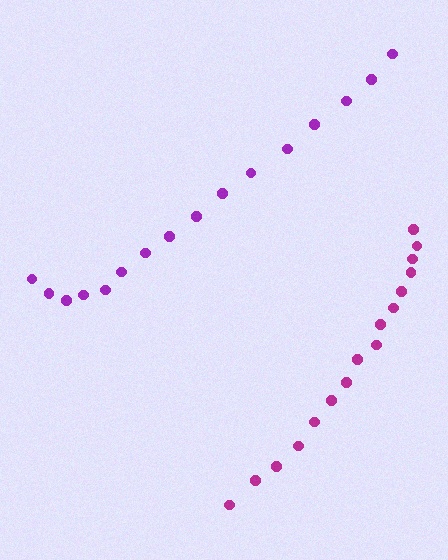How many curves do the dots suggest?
There are 2 distinct paths.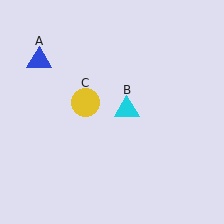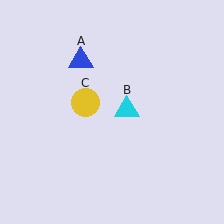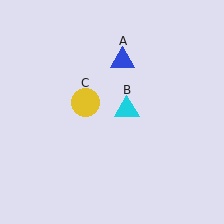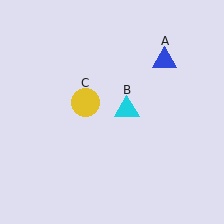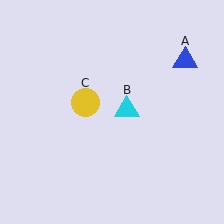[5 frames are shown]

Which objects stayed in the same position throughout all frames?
Cyan triangle (object B) and yellow circle (object C) remained stationary.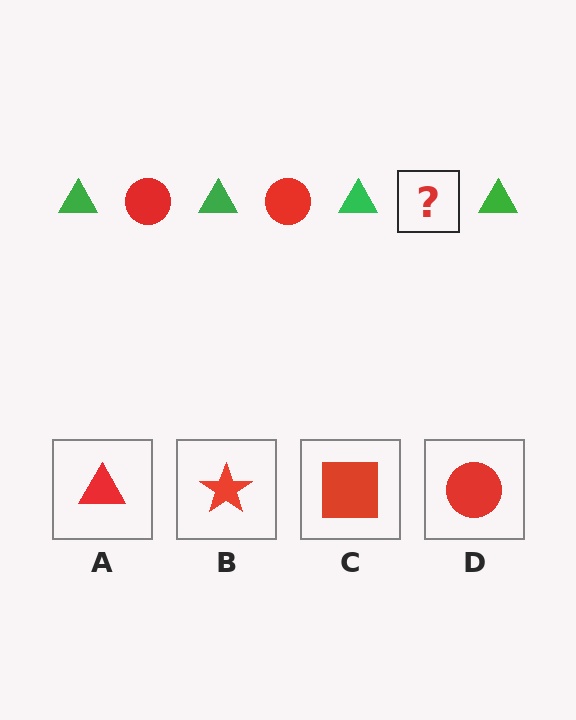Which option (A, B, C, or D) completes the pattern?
D.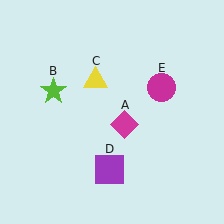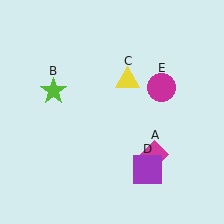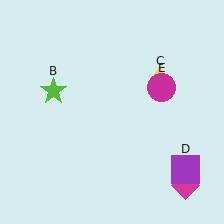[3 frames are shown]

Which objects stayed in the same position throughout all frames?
Lime star (object B) and magenta circle (object E) remained stationary.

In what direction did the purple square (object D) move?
The purple square (object D) moved right.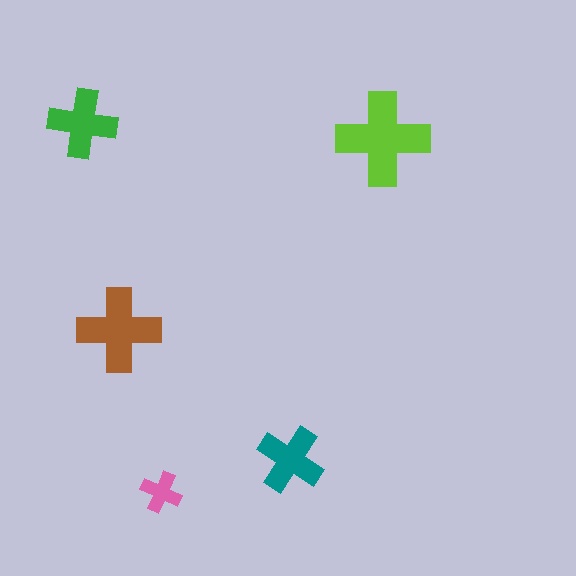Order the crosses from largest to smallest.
the lime one, the brown one, the green one, the teal one, the pink one.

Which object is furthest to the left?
The green cross is leftmost.